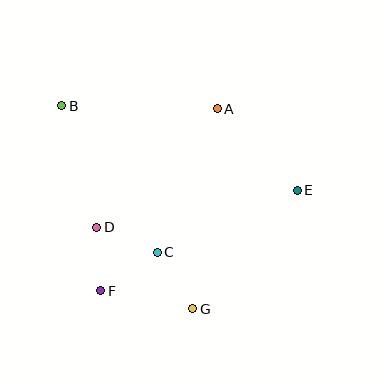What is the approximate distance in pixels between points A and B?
The distance between A and B is approximately 156 pixels.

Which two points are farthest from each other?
Points B and E are farthest from each other.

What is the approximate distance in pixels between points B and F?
The distance between B and F is approximately 189 pixels.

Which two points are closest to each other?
Points D and F are closest to each other.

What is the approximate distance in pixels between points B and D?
The distance between B and D is approximately 126 pixels.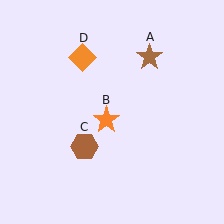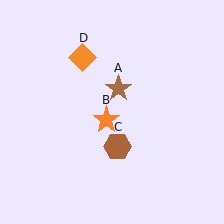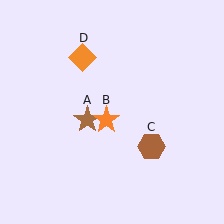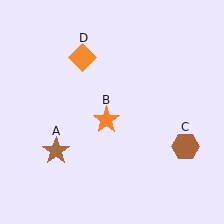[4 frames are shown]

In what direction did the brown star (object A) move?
The brown star (object A) moved down and to the left.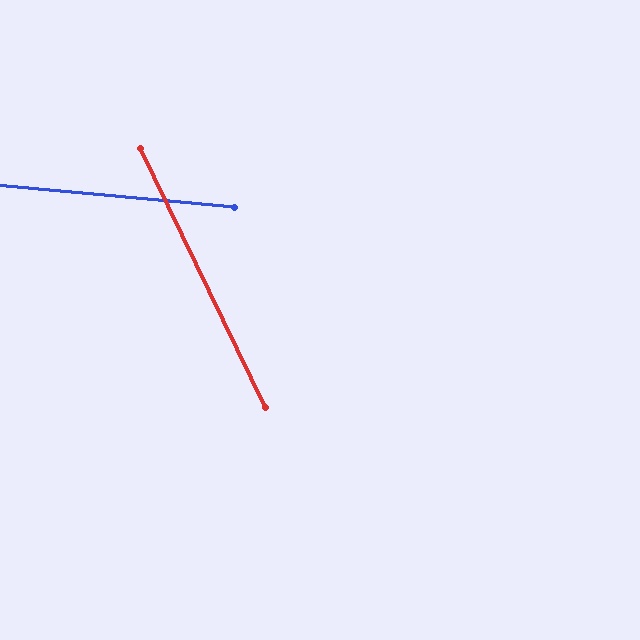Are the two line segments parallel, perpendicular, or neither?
Neither parallel nor perpendicular — they differ by about 59°.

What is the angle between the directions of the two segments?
Approximately 59 degrees.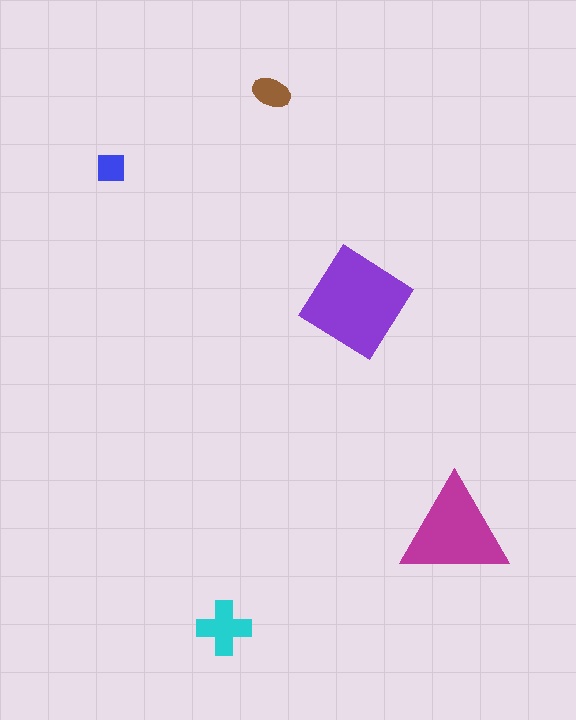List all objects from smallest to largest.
The blue square, the brown ellipse, the cyan cross, the magenta triangle, the purple diamond.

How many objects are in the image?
There are 5 objects in the image.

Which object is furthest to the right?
The magenta triangle is rightmost.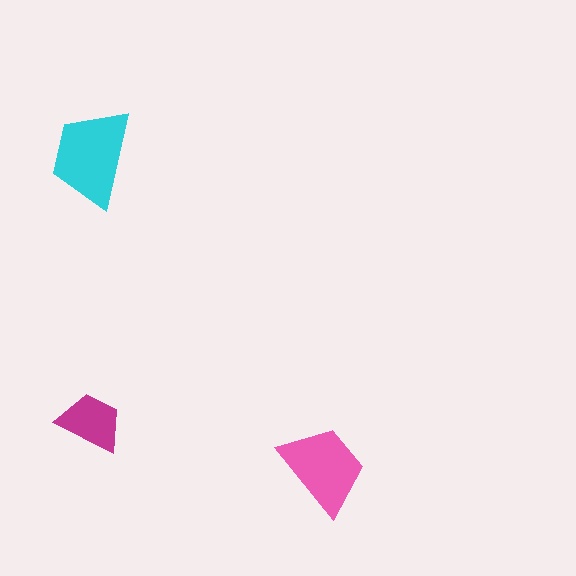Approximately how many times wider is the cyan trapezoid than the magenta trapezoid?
About 1.5 times wider.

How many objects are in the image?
There are 3 objects in the image.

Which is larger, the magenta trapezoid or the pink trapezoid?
The pink one.